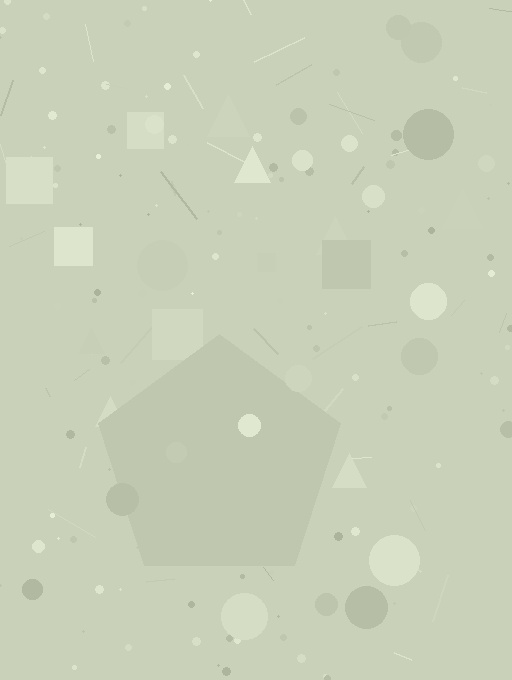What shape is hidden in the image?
A pentagon is hidden in the image.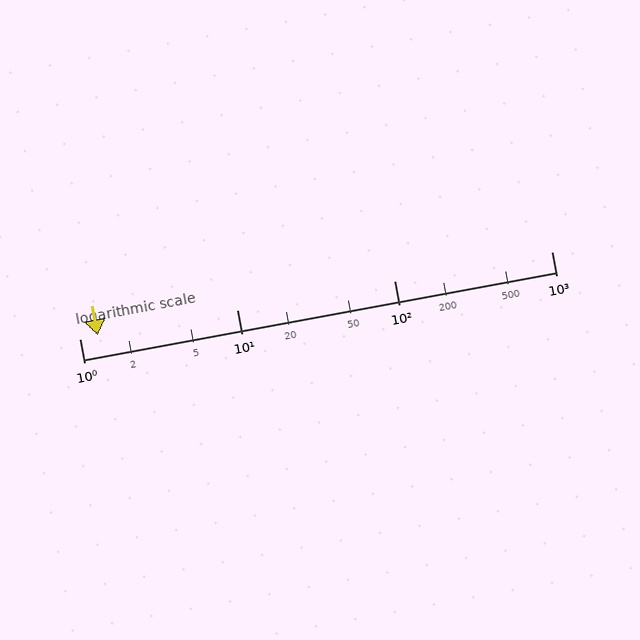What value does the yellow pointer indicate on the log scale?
The pointer indicates approximately 1.3.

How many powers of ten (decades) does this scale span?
The scale spans 3 decades, from 1 to 1000.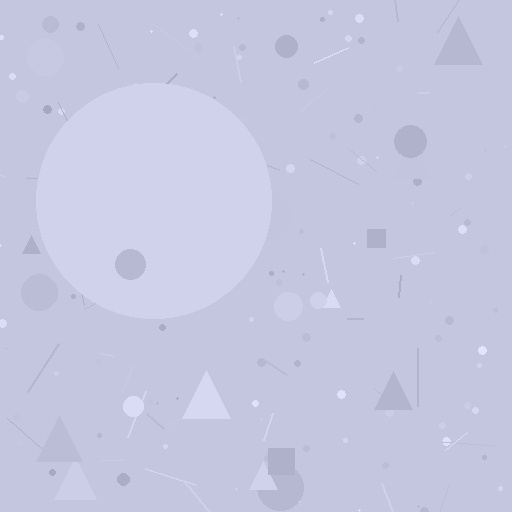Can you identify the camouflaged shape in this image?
The camouflaged shape is a circle.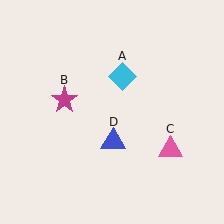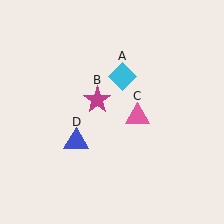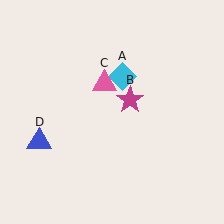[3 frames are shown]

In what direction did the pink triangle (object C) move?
The pink triangle (object C) moved up and to the left.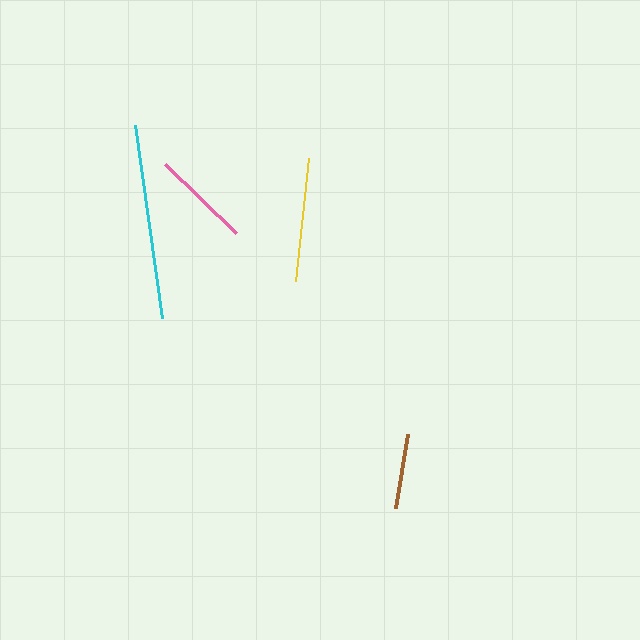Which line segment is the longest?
The cyan line is the longest at approximately 195 pixels.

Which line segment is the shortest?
The brown line is the shortest at approximately 75 pixels.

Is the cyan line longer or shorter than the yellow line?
The cyan line is longer than the yellow line.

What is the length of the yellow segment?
The yellow segment is approximately 123 pixels long.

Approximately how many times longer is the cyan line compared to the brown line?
The cyan line is approximately 2.6 times the length of the brown line.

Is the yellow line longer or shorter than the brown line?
The yellow line is longer than the brown line.